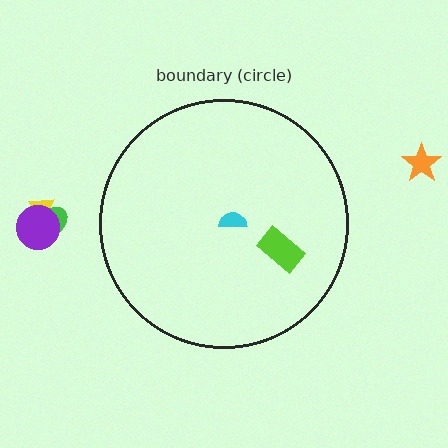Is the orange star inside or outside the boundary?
Outside.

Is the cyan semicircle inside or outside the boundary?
Inside.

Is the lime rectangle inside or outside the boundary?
Inside.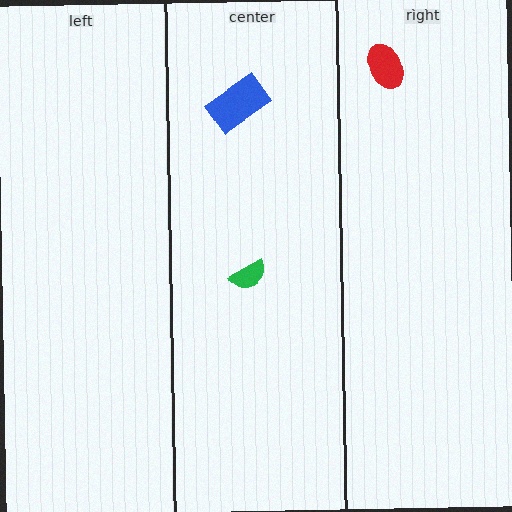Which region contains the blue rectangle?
The center region.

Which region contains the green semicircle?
The center region.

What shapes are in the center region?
The blue rectangle, the green semicircle.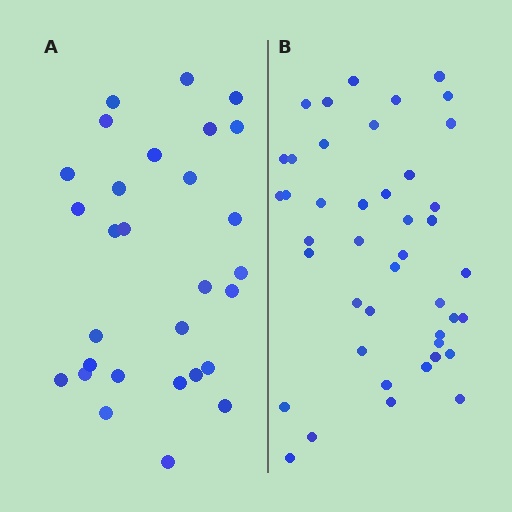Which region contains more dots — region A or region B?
Region B (the right region) has more dots.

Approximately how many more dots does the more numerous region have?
Region B has approximately 15 more dots than region A.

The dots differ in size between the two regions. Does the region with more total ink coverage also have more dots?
No. Region A has more total ink coverage because its dots are larger, but region B actually contains more individual dots. Total area can be misleading — the number of items is what matters here.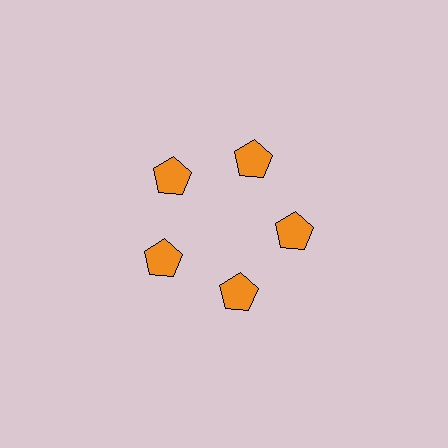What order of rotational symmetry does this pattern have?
This pattern has 5-fold rotational symmetry.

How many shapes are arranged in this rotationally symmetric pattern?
There are 5 shapes, arranged in 5 groups of 1.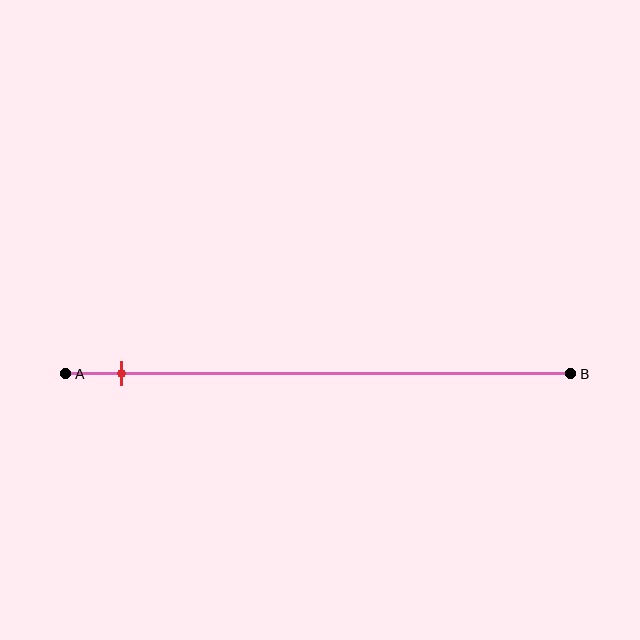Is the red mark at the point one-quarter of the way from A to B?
No, the mark is at about 10% from A, not at the 25% one-quarter point.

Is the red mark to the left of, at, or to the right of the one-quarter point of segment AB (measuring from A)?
The red mark is to the left of the one-quarter point of segment AB.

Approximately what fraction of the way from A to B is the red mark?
The red mark is approximately 10% of the way from A to B.